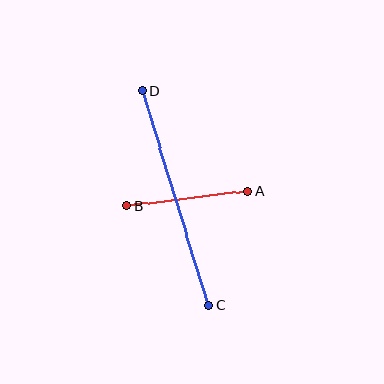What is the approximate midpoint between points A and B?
The midpoint is at approximately (187, 198) pixels.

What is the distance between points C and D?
The distance is approximately 225 pixels.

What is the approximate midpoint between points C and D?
The midpoint is at approximately (175, 198) pixels.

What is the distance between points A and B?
The distance is approximately 122 pixels.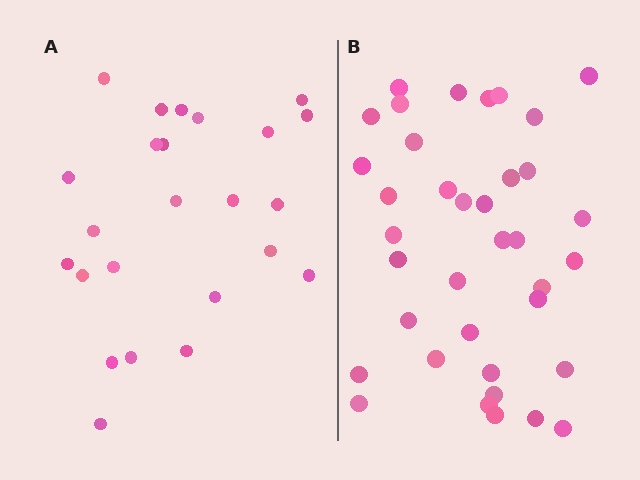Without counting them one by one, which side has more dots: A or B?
Region B (the right region) has more dots.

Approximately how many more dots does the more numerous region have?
Region B has approximately 15 more dots than region A.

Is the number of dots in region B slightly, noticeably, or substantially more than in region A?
Region B has substantially more. The ratio is roughly 1.5 to 1.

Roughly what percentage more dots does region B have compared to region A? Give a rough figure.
About 55% more.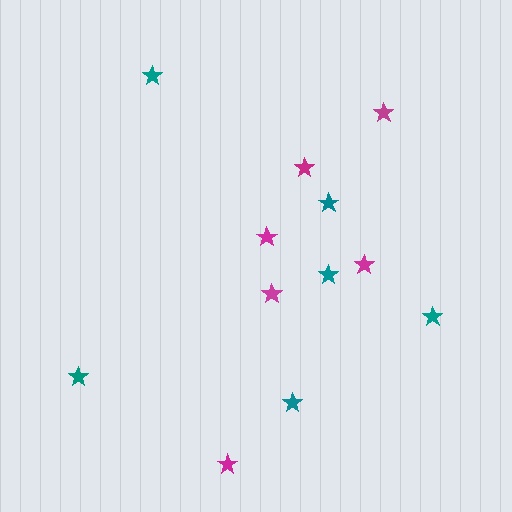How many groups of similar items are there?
There are 2 groups: one group of magenta stars (6) and one group of teal stars (6).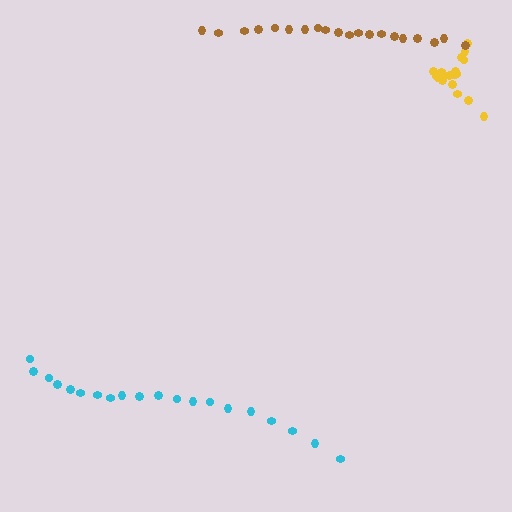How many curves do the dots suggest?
There are 3 distinct paths.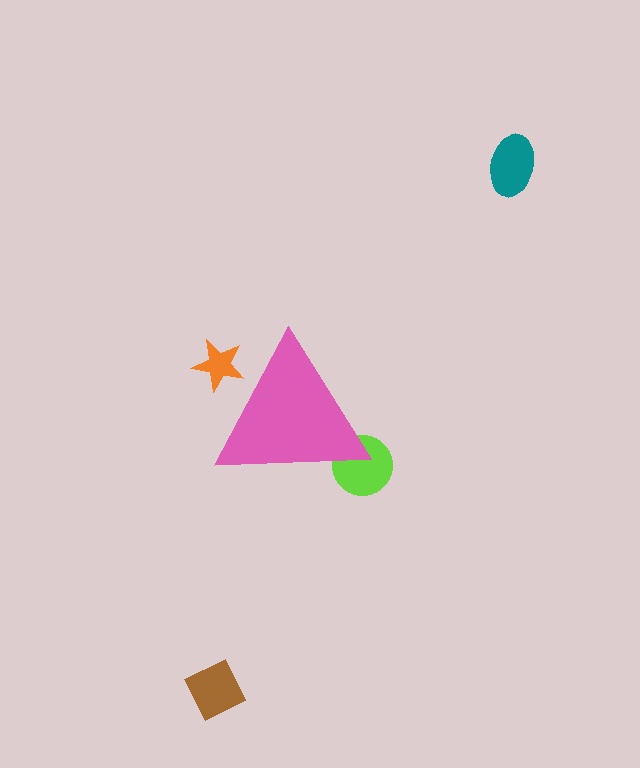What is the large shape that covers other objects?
A pink triangle.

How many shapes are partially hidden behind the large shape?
2 shapes are partially hidden.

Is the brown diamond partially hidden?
No, the brown diamond is fully visible.